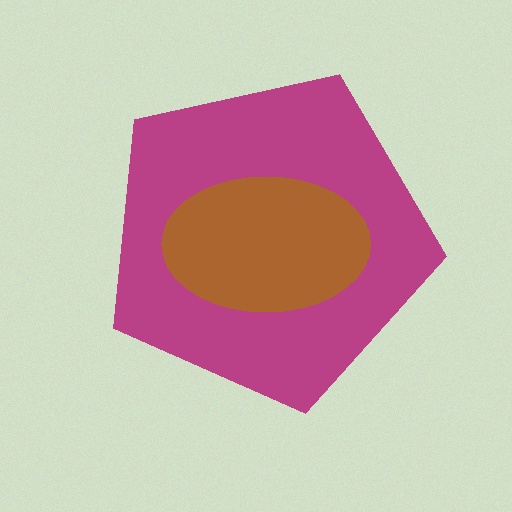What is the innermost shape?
The brown ellipse.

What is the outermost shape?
The magenta pentagon.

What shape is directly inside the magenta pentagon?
The brown ellipse.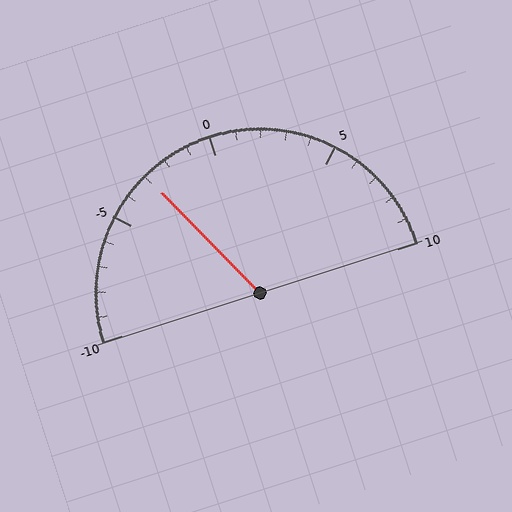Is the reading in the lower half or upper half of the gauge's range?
The reading is in the lower half of the range (-10 to 10).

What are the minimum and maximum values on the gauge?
The gauge ranges from -10 to 10.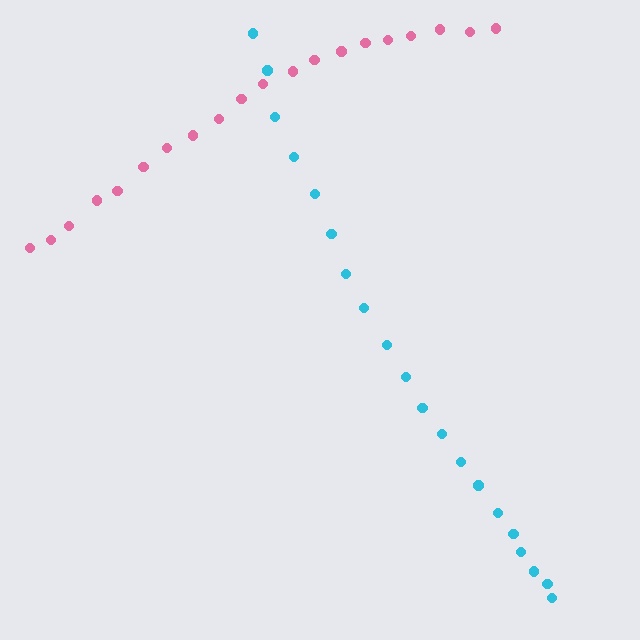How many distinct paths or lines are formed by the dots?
There are 2 distinct paths.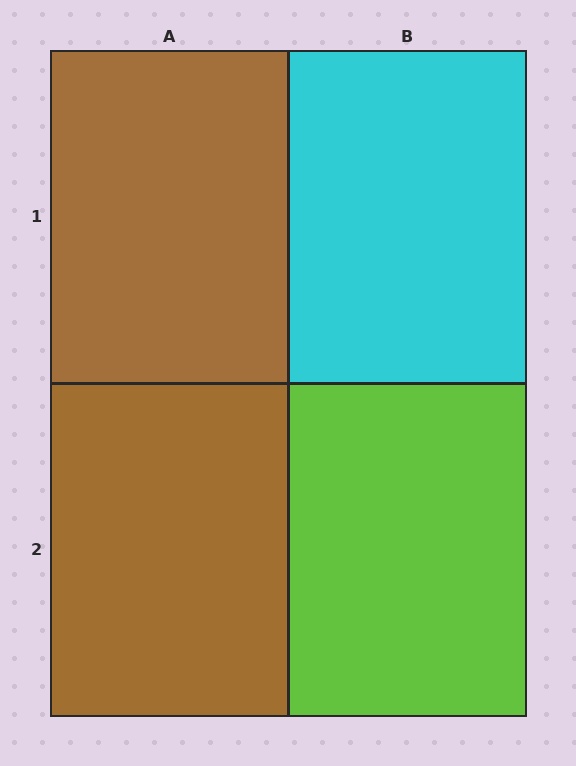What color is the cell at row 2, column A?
Brown.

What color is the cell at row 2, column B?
Lime.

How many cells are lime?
1 cell is lime.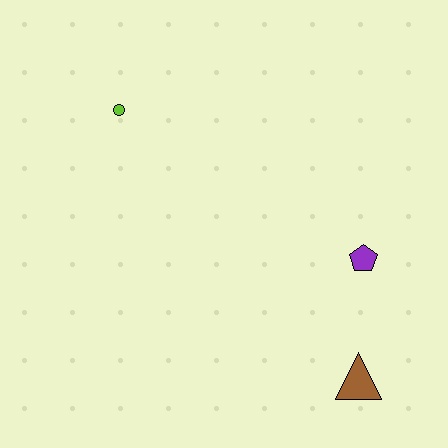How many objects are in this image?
There are 3 objects.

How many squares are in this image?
There are no squares.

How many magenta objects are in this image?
There are no magenta objects.